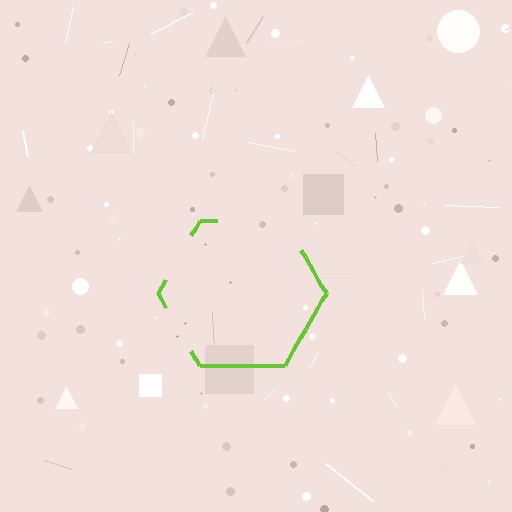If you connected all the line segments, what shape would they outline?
They would outline a hexagon.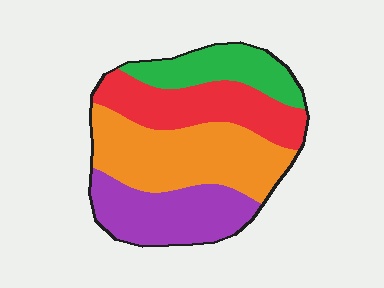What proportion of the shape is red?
Red takes up about one quarter (1/4) of the shape.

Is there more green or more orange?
Orange.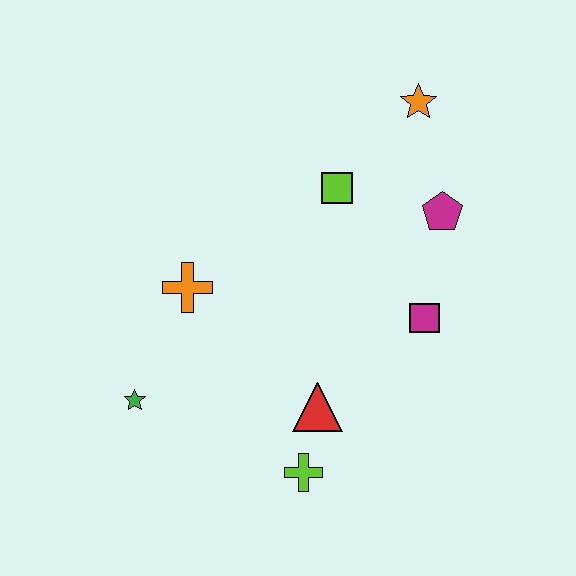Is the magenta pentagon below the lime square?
Yes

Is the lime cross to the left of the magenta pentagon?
Yes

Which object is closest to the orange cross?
The green star is closest to the orange cross.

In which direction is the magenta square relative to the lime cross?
The magenta square is above the lime cross.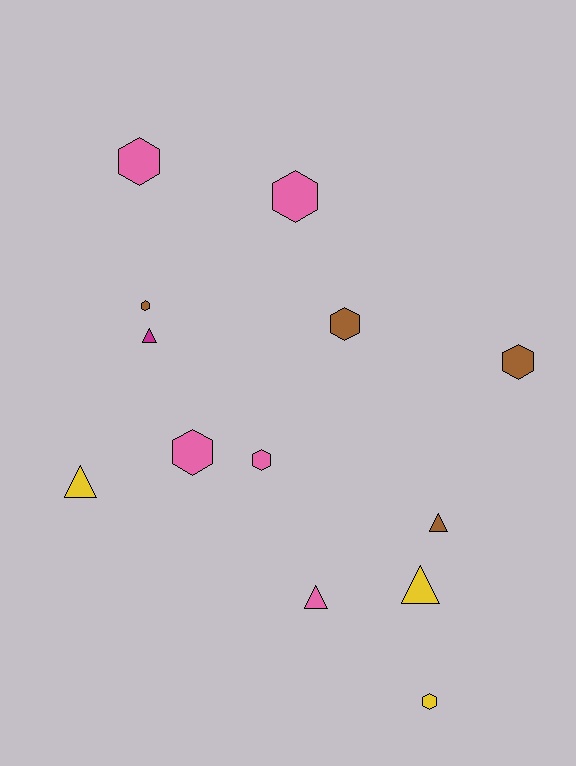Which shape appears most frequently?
Hexagon, with 8 objects.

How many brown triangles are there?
There is 1 brown triangle.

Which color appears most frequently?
Pink, with 5 objects.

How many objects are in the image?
There are 13 objects.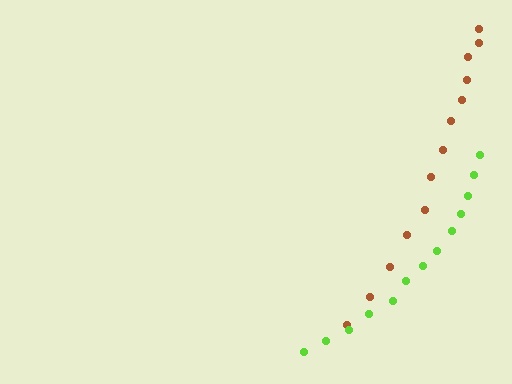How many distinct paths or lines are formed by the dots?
There are 2 distinct paths.